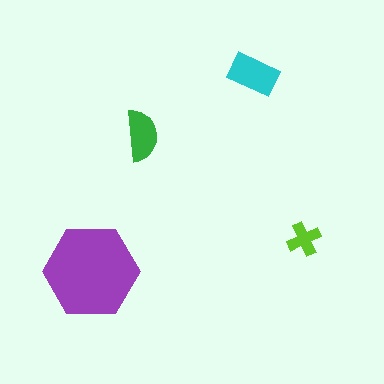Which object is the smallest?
The lime cross.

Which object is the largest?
The purple hexagon.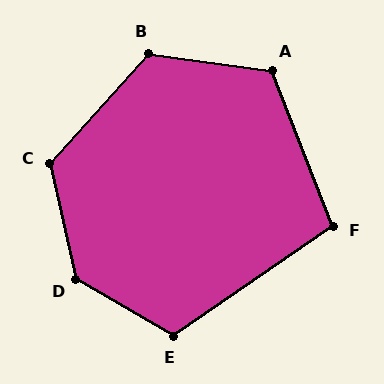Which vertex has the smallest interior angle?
F, at approximately 103 degrees.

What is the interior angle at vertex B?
Approximately 124 degrees (obtuse).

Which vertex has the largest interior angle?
D, at approximately 133 degrees.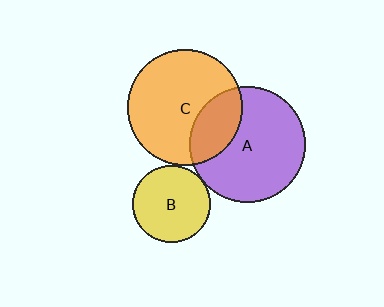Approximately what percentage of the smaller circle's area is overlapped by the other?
Approximately 5%.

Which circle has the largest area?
Circle A (purple).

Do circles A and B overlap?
Yes.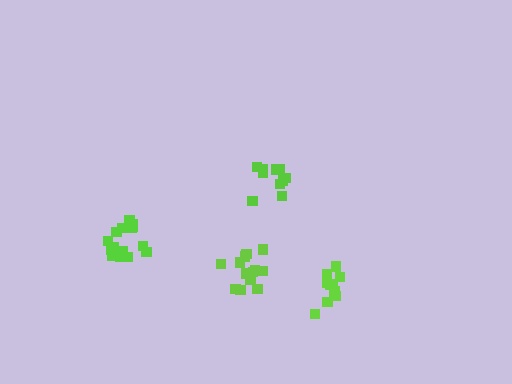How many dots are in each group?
Group 1: 15 dots, Group 2: 14 dots, Group 3: 10 dots, Group 4: 10 dots (49 total).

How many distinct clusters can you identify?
There are 4 distinct clusters.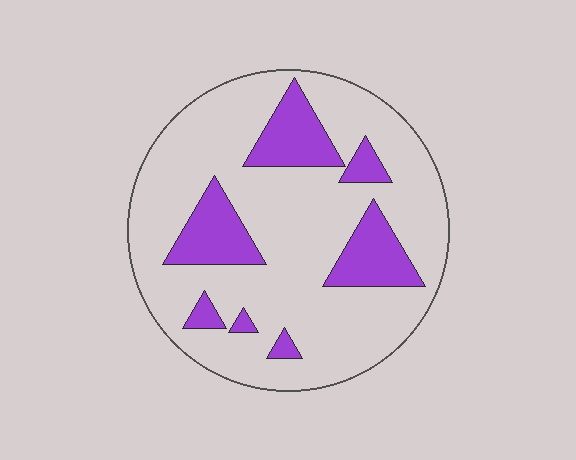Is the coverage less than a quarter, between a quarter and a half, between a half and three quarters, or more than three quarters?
Less than a quarter.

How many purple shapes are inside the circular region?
7.